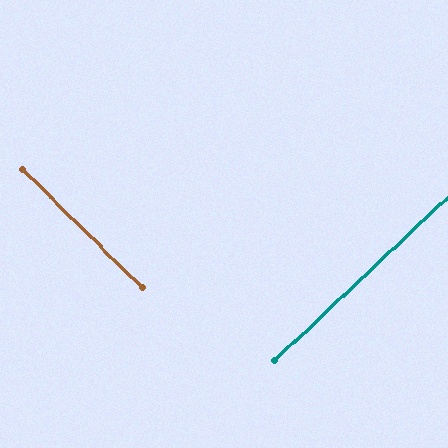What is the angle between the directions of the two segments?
Approximately 88 degrees.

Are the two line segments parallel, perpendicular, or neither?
Perpendicular — they meet at approximately 88°.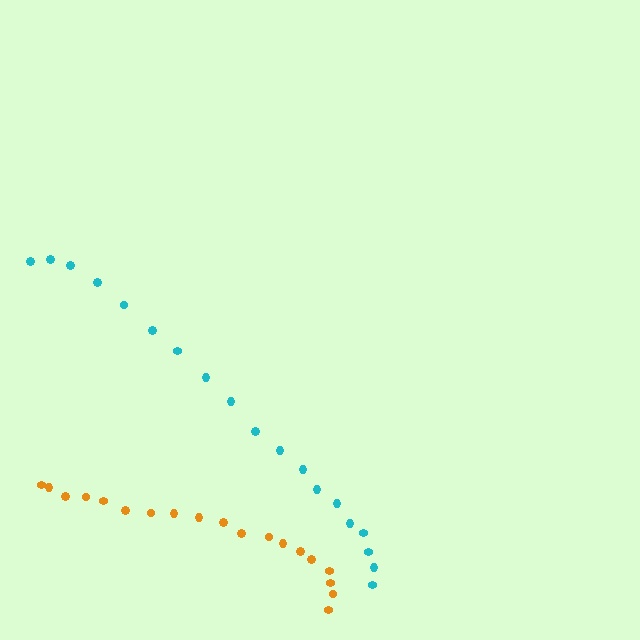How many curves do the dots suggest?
There are 2 distinct paths.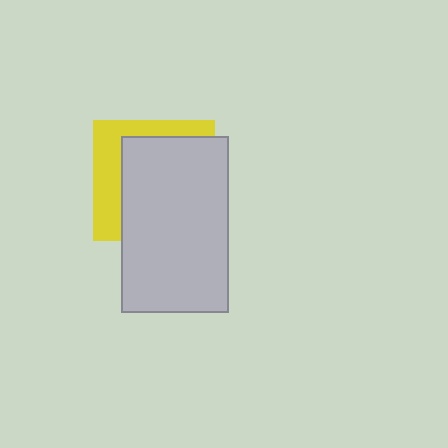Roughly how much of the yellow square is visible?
A small part of it is visible (roughly 33%).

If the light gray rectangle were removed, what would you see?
You would see the complete yellow square.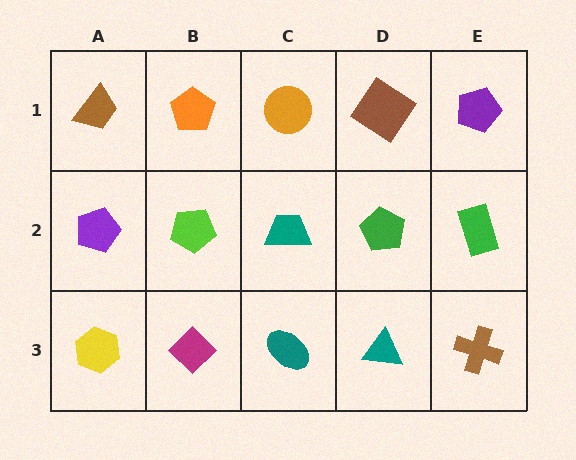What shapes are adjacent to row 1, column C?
A teal trapezoid (row 2, column C), an orange pentagon (row 1, column B), a brown diamond (row 1, column D).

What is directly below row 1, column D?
A green pentagon.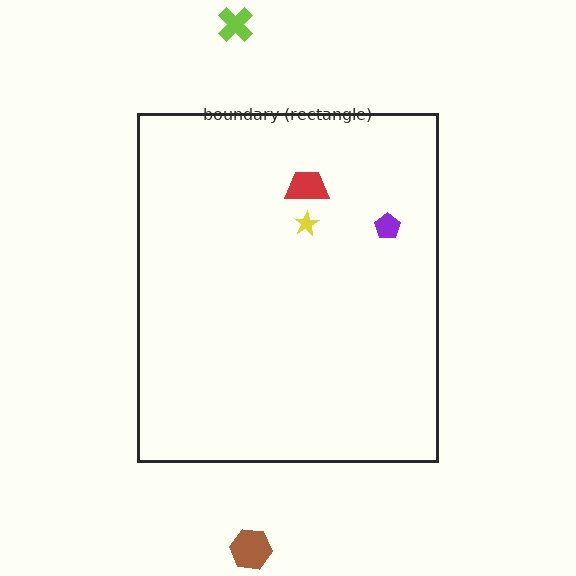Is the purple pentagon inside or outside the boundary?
Inside.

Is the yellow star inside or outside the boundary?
Inside.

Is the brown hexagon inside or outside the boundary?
Outside.